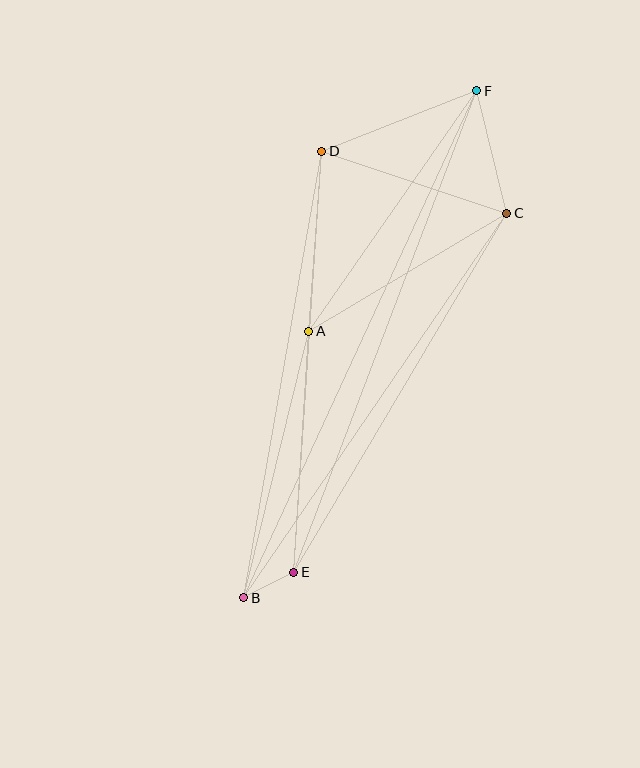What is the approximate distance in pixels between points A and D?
The distance between A and D is approximately 180 pixels.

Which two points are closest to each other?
Points B and E are closest to each other.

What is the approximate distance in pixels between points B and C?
The distance between B and C is approximately 466 pixels.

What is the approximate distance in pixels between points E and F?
The distance between E and F is approximately 515 pixels.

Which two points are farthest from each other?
Points B and F are farthest from each other.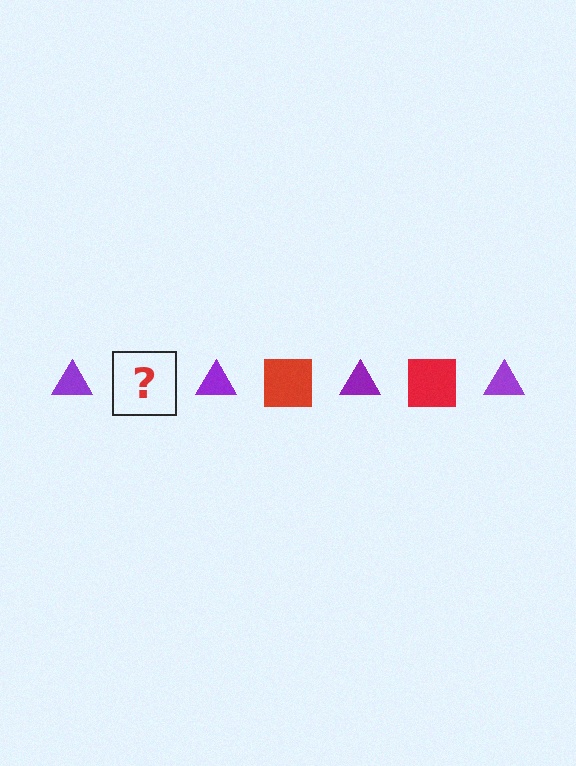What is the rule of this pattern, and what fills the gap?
The rule is that the pattern alternates between purple triangle and red square. The gap should be filled with a red square.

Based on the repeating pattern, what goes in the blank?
The blank should be a red square.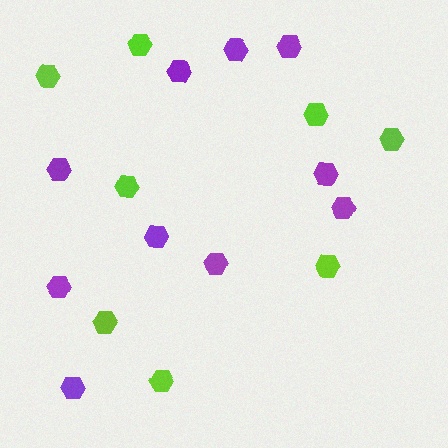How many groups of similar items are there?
There are 2 groups: one group of lime hexagons (8) and one group of purple hexagons (10).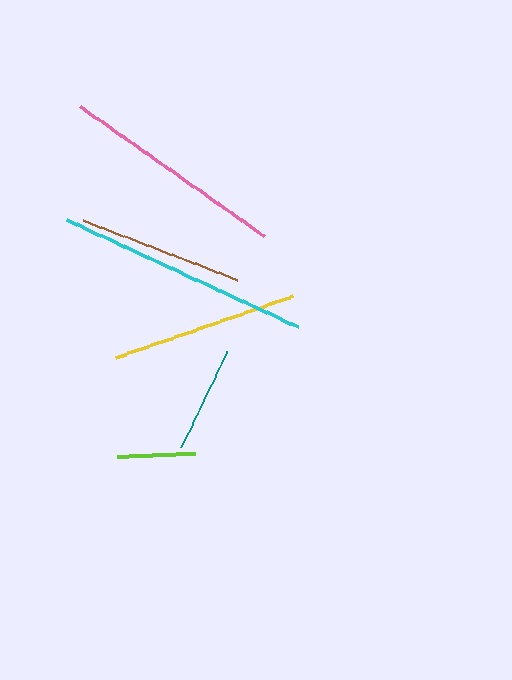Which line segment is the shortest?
The lime line is the shortest at approximately 79 pixels.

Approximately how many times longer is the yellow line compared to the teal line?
The yellow line is approximately 1.8 times the length of the teal line.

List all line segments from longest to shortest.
From longest to shortest: cyan, pink, yellow, brown, teal, lime.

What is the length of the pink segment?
The pink segment is approximately 224 pixels long.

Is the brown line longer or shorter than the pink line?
The pink line is longer than the brown line.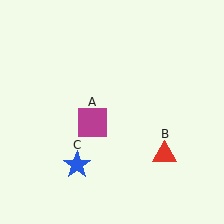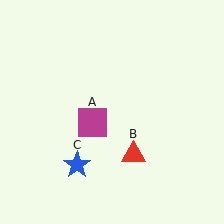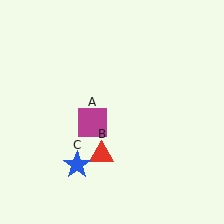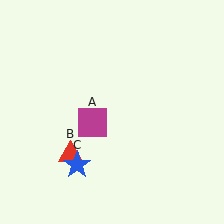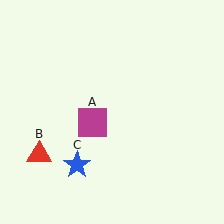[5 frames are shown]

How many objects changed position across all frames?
1 object changed position: red triangle (object B).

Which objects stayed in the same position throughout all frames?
Magenta square (object A) and blue star (object C) remained stationary.